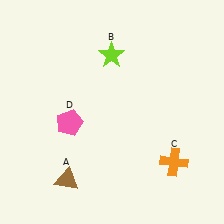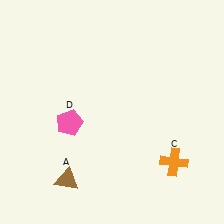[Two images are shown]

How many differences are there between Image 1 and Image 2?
There is 1 difference between the two images.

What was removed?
The lime star (B) was removed in Image 2.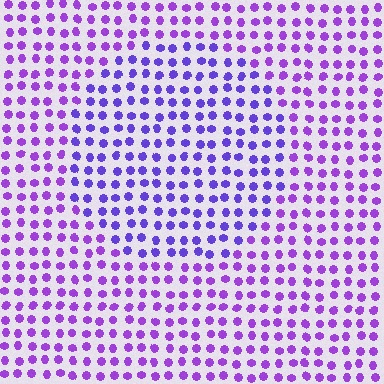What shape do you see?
I see a circle.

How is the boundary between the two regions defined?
The boundary is defined purely by a slight shift in hue (about 24 degrees). Spacing, size, and orientation are identical on both sides.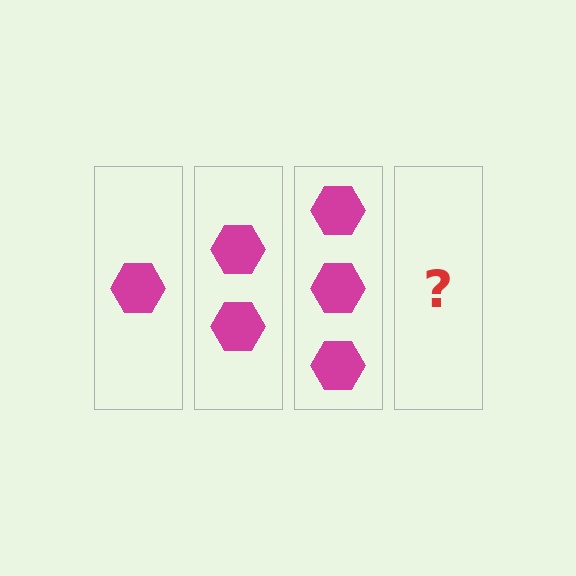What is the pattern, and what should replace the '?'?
The pattern is that each step adds one more hexagon. The '?' should be 4 hexagons.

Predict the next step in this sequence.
The next step is 4 hexagons.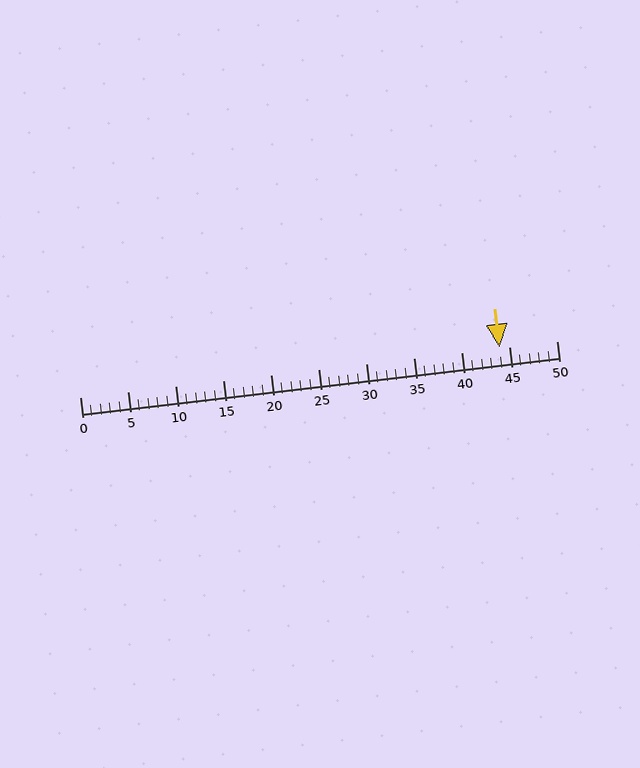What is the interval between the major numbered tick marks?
The major tick marks are spaced 5 units apart.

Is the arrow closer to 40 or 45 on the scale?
The arrow is closer to 45.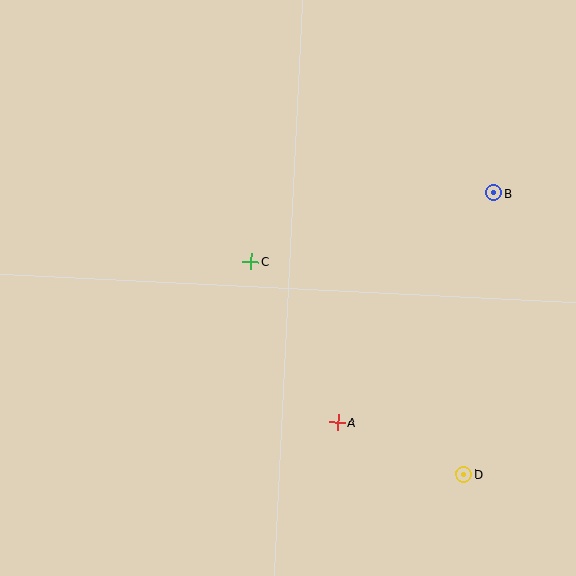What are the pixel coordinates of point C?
Point C is at (251, 261).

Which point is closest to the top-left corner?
Point C is closest to the top-left corner.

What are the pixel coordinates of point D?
Point D is at (464, 474).